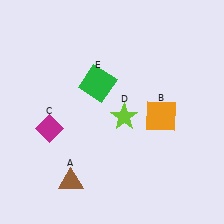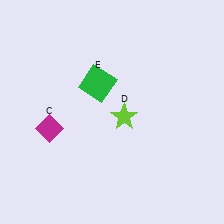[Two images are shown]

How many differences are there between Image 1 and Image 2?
There are 2 differences between the two images.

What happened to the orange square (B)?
The orange square (B) was removed in Image 2. It was in the bottom-right area of Image 1.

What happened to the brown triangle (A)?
The brown triangle (A) was removed in Image 2. It was in the bottom-left area of Image 1.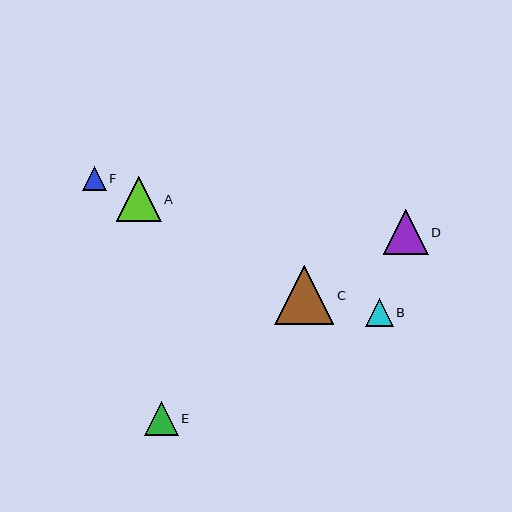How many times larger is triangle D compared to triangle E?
Triangle D is approximately 1.3 times the size of triangle E.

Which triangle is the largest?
Triangle C is the largest with a size of approximately 59 pixels.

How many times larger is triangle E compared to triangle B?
Triangle E is approximately 1.2 times the size of triangle B.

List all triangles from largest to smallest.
From largest to smallest: C, A, D, E, B, F.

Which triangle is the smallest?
Triangle F is the smallest with a size of approximately 23 pixels.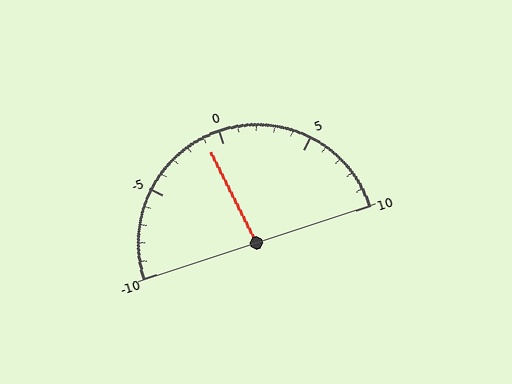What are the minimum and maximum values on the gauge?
The gauge ranges from -10 to 10.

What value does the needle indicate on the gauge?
The needle indicates approximately -1.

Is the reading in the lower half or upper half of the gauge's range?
The reading is in the lower half of the range (-10 to 10).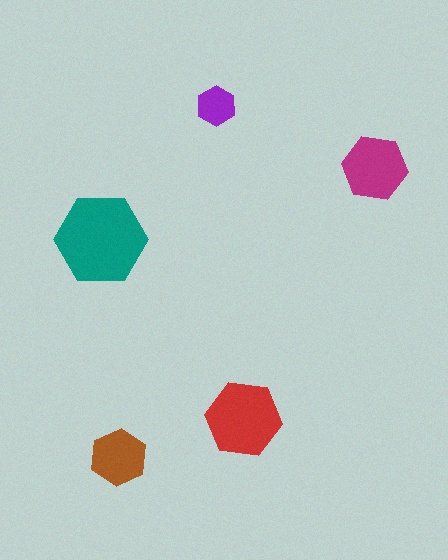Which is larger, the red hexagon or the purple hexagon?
The red one.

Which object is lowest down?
The brown hexagon is bottommost.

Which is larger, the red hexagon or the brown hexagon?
The red one.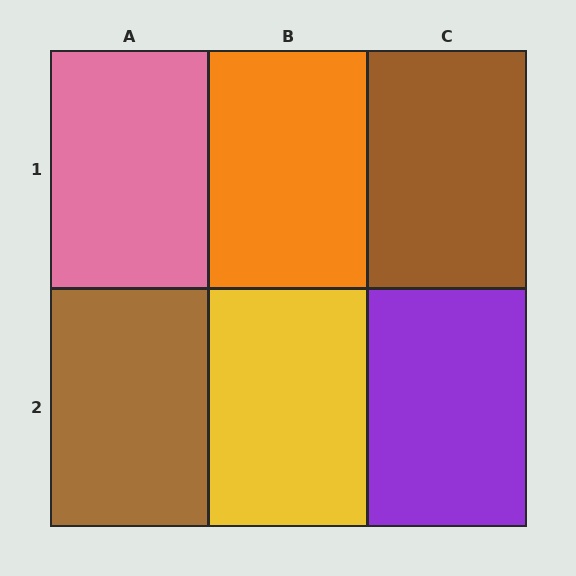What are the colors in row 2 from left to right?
Brown, yellow, purple.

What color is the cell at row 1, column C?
Brown.